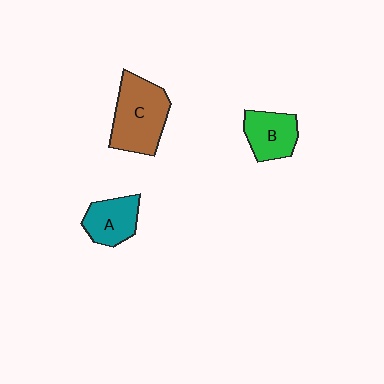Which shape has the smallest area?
Shape A (teal).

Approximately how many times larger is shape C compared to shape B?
Approximately 1.6 times.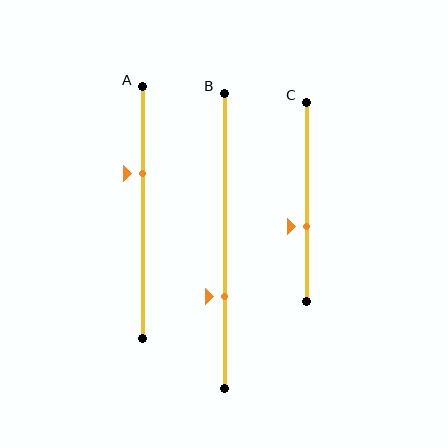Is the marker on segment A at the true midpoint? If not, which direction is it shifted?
No, the marker on segment A is shifted upward by about 15% of the segment length.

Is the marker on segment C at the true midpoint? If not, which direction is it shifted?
No, the marker on segment C is shifted downward by about 12% of the segment length.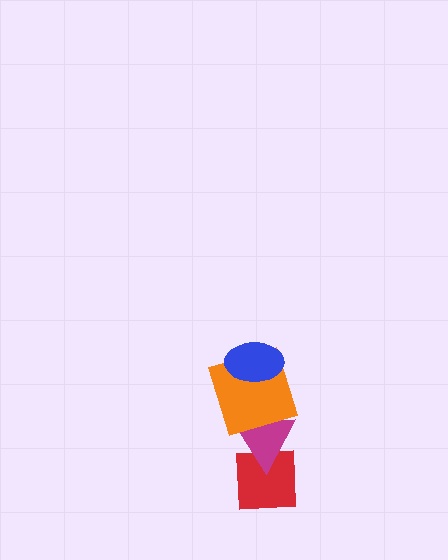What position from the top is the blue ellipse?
The blue ellipse is 1st from the top.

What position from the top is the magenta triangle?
The magenta triangle is 3rd from the top.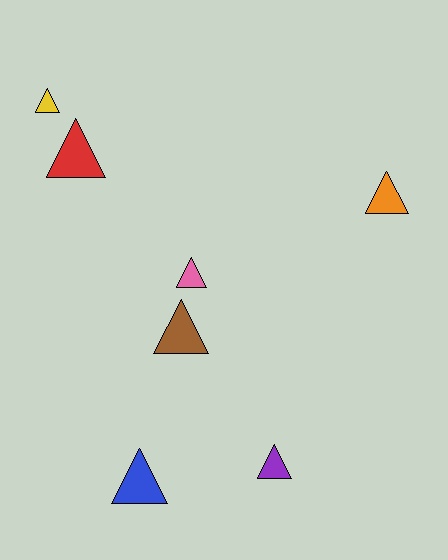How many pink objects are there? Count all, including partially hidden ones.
There is 1 pink object.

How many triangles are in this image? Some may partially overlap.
There are 7 triangles.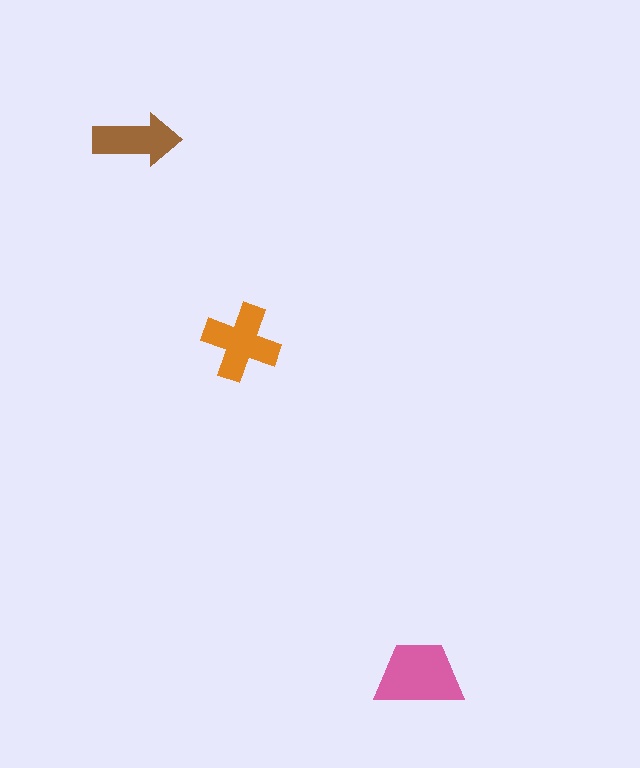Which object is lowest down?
The pink trapezoid is bottommost.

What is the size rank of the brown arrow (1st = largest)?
3rd.